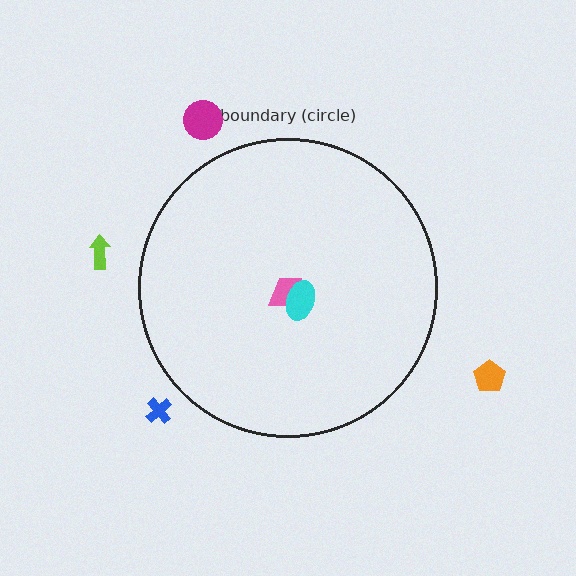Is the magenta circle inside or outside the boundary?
Outside.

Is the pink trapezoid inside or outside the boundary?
Inside.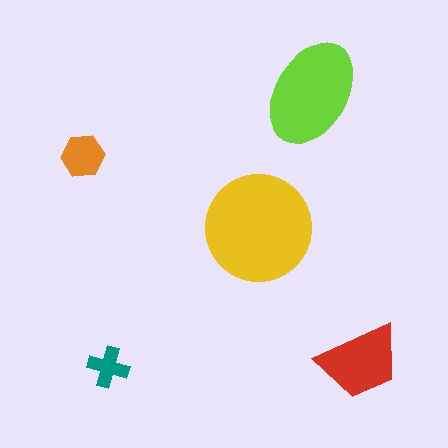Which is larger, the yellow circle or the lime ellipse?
The yellow circle.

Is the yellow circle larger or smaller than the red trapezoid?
Larger.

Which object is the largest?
The yellow circle.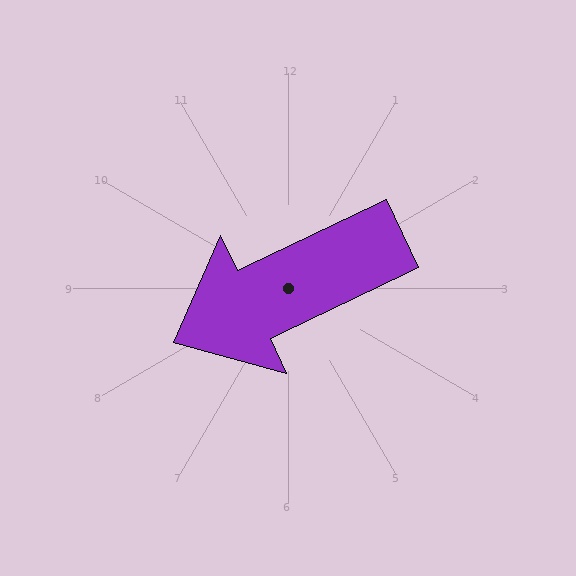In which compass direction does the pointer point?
Southwest.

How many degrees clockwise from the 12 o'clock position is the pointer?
Approximately 244 degrees.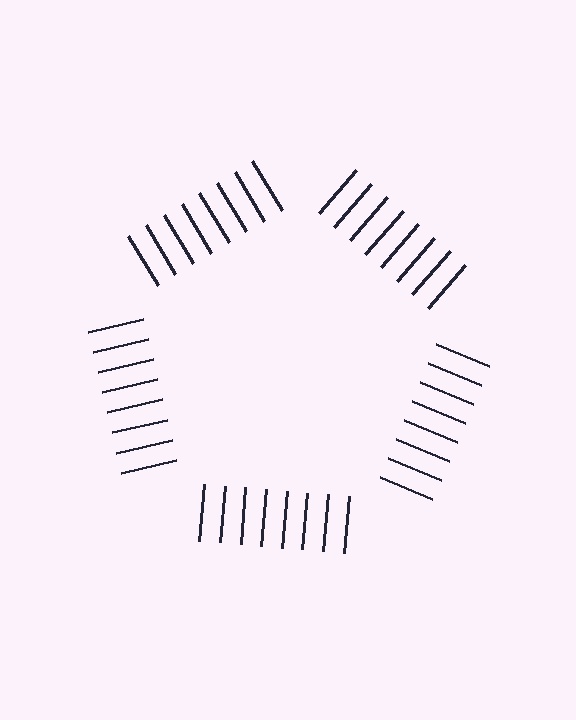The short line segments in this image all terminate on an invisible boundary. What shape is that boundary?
An illusory pentagon — the line segments terminate on its edges but no continuous stroke is drawn.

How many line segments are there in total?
40 — 8 along each of the 5 edges.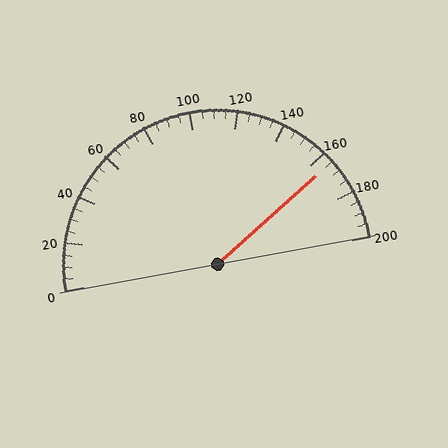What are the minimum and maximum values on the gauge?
The gauge ranges from 0 to 200.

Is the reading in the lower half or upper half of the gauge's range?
The reading is in the upper half of the range (0 to 200).